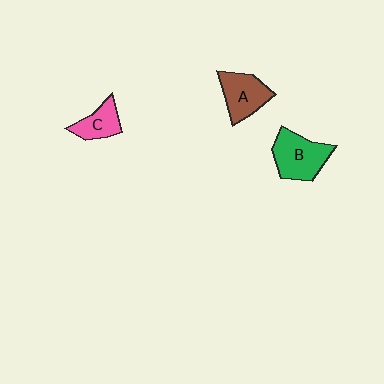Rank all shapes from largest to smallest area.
From largest to smallest: B (green), A (brown), C (pink).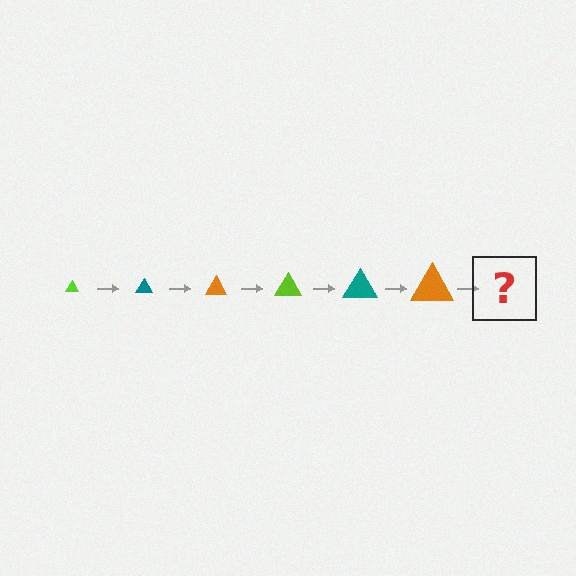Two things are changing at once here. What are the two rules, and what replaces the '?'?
The two rules are that the triangle grows larger each step and the color cycles through lime, teal, and orange. The '?' should be a lime triangle, larger than the previous one.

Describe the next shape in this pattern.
It should be a lime triangle, larger than the previous one.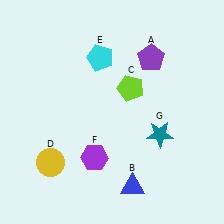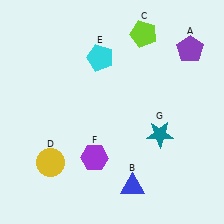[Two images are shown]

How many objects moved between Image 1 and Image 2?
2 objects moved between the two images.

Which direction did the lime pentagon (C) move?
The lime pentagon (C) moved up.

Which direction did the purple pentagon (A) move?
The purple pentagon (A) moved right.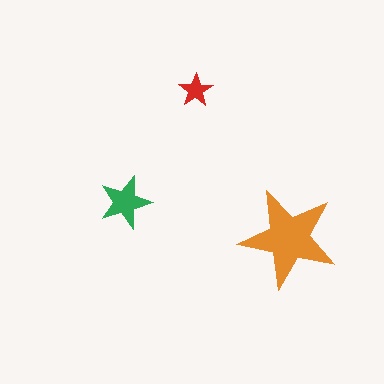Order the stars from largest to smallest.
the orange one, the green one, the red one.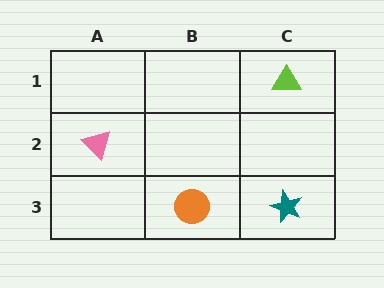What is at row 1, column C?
A lime triangle.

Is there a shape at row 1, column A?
No, that cell is empty.